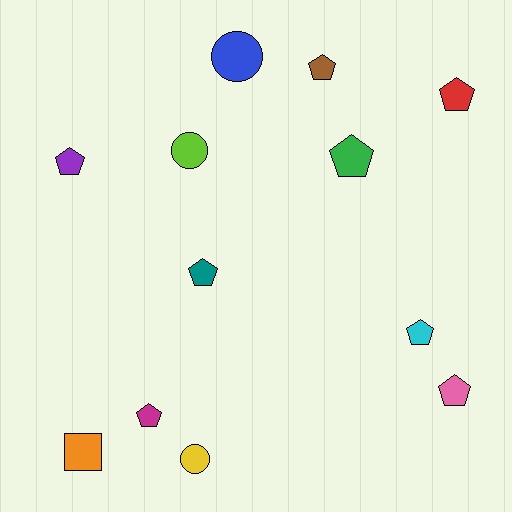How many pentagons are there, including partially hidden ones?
There are 8 pentagons.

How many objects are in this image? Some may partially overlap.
There are 12 objects.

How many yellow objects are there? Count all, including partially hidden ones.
There is 1 yellow object.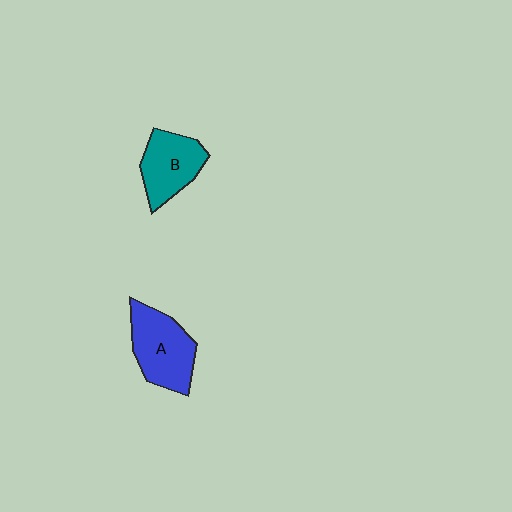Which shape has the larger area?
Shape A (blue).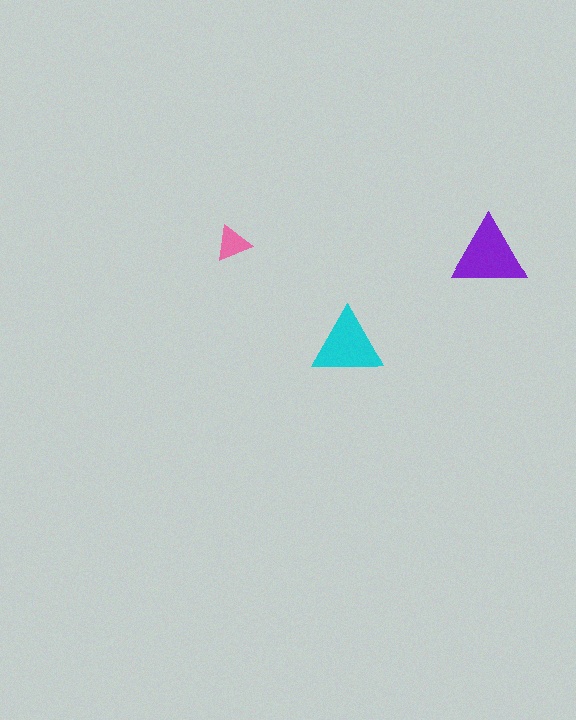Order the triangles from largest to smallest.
the purple one, the cyan one, the pink one.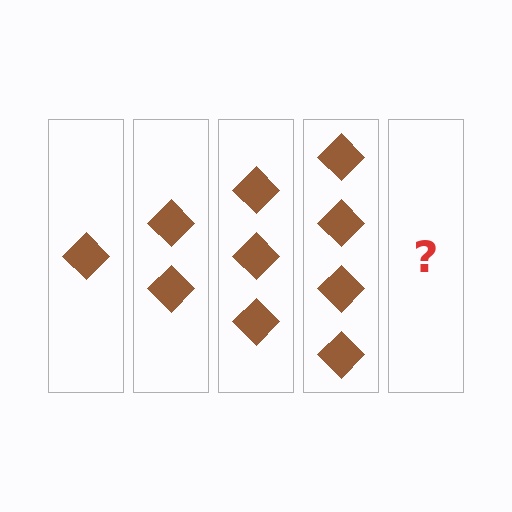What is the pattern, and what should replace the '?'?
The pattern is that each step adds one more diamond. The '?' should be 5 diamonds.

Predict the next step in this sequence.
The next step is 5 diamonds.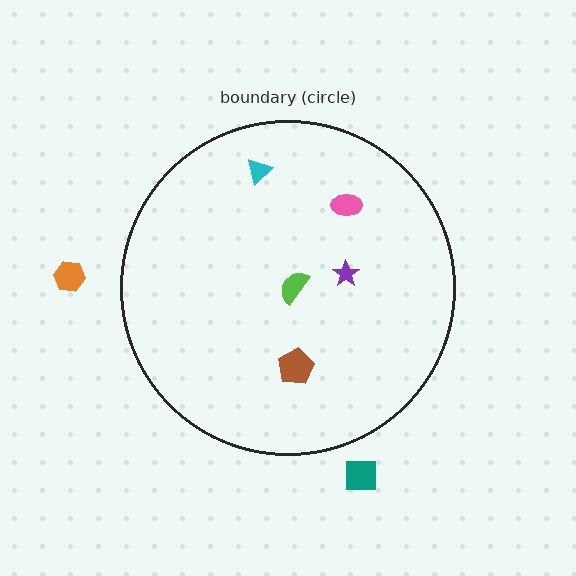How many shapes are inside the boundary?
5 inside, 2 outside.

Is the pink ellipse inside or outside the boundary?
Inside.